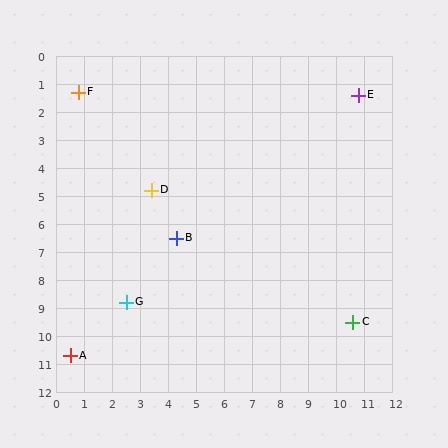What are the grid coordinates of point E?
Point E is at approximately (10.8, 1.4).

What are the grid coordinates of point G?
Point G is at approximately (2.5, 8.8).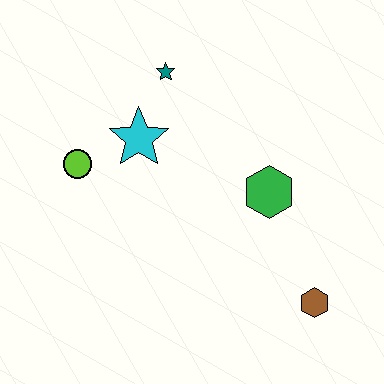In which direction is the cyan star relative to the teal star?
The cyan star is below the teal star.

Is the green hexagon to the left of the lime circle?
No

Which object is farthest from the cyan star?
The brown hexagon is farthest from the cyan star.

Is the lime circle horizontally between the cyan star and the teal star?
No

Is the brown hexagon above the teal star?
No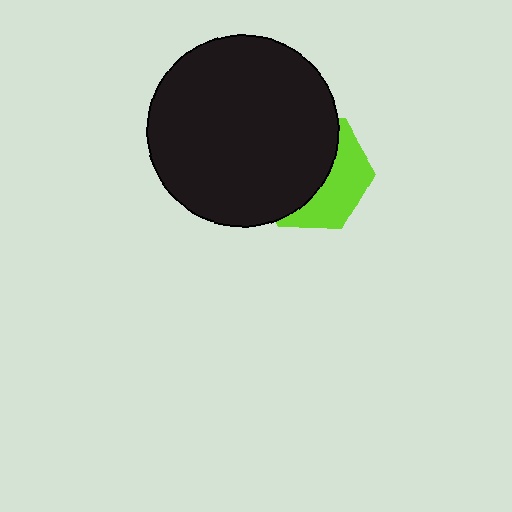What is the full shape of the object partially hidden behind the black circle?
The partially hidden object is a lime hexagon.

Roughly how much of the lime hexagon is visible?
A small part of it is visible (roughly 40%).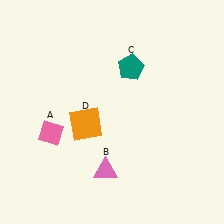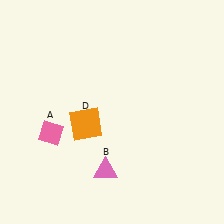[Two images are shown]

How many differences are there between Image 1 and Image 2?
There is 1 difference between the two images.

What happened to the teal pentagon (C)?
The teal pentagon (C) was removed in Image 2. It was in the top-right area of Image 1.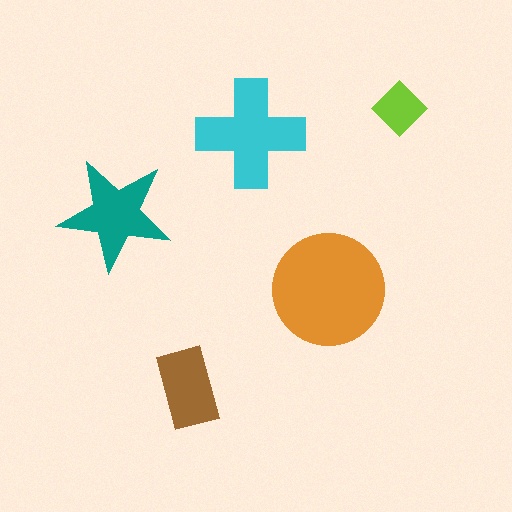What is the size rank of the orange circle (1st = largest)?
1st.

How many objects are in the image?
There are 5 objects in the image.